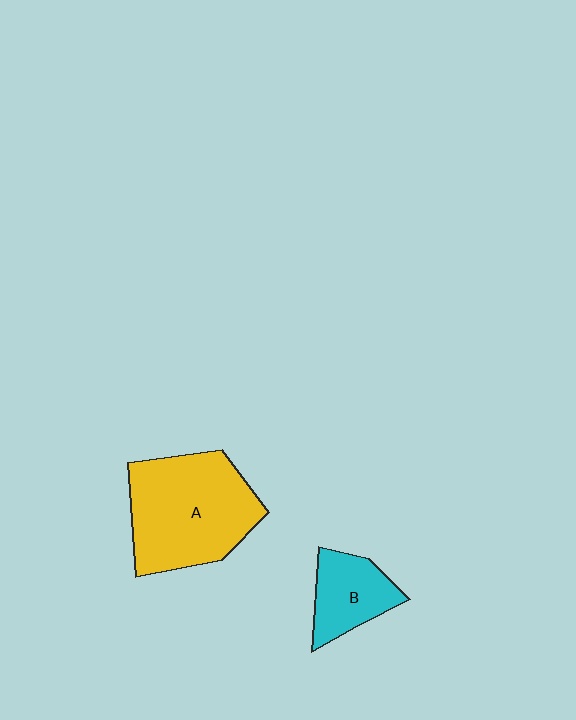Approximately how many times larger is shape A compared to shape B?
Approximately 2.2 times.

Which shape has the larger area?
Shape A (yellow).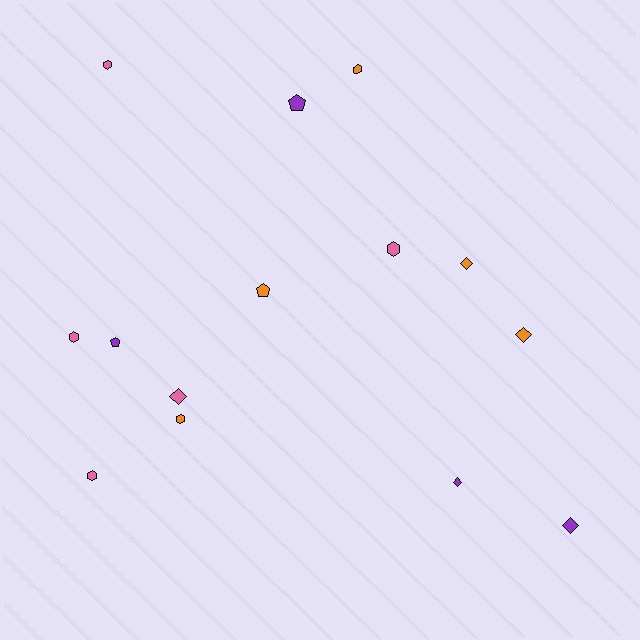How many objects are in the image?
There are 14 objects.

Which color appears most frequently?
Orange, with 5 objects.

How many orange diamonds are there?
There are 2 orange diamonds.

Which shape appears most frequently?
Hexagon, with 6 objects.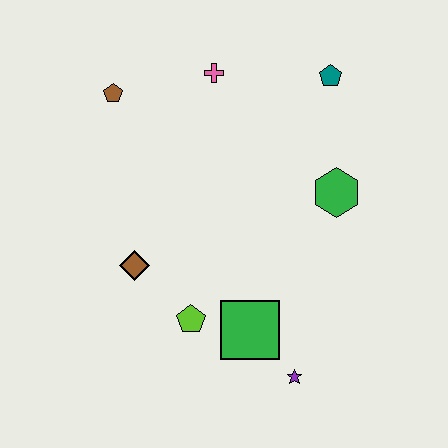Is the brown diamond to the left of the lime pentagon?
Yes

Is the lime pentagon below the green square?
No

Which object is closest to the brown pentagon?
The pink cross is closest to the brown pentagon.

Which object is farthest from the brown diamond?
The teal pentagon is farthest from the brown diamond.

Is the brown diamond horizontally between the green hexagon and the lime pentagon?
No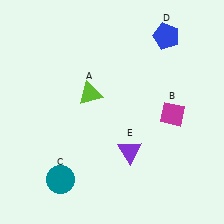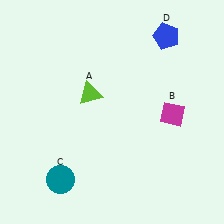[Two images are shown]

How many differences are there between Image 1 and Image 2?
There is 1 difference between the two images.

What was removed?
The purple triangle (E) was removed in Image 2.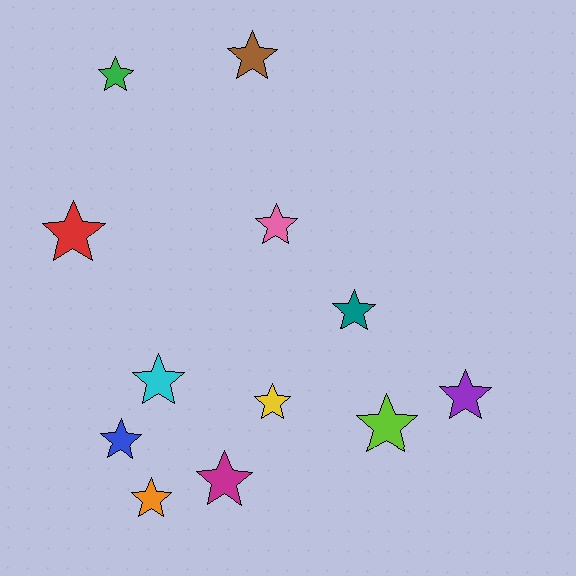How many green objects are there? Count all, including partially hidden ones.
There is 1 green object.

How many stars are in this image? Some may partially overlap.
There are 12 stars.